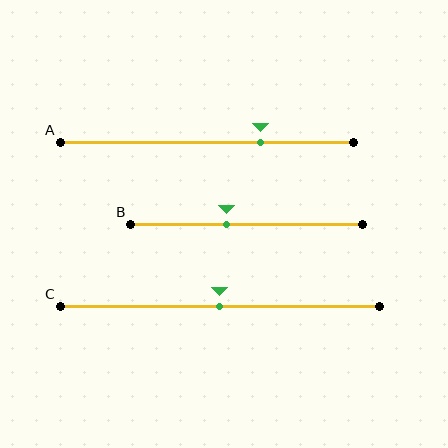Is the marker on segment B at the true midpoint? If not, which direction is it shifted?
No, the marker on segment B is shifted to the left by about 8% of the segment length.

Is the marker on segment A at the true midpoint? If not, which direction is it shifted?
No, the marker on segment A is shifted to the right by about 18% of the segment length.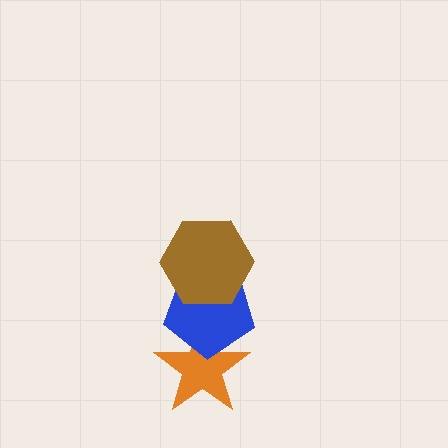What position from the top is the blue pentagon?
The blue pentagon is 2nd from the top.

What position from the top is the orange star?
The orange star is 3rd from the top.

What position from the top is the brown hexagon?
The brown hexagon is 1st from the top.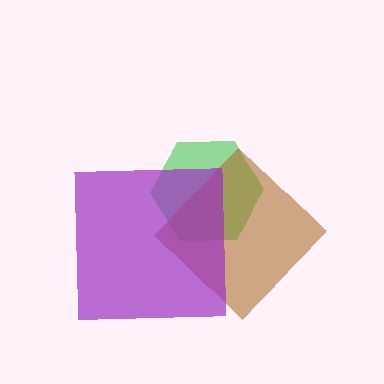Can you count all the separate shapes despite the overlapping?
Yes, there are 3 separate shapes.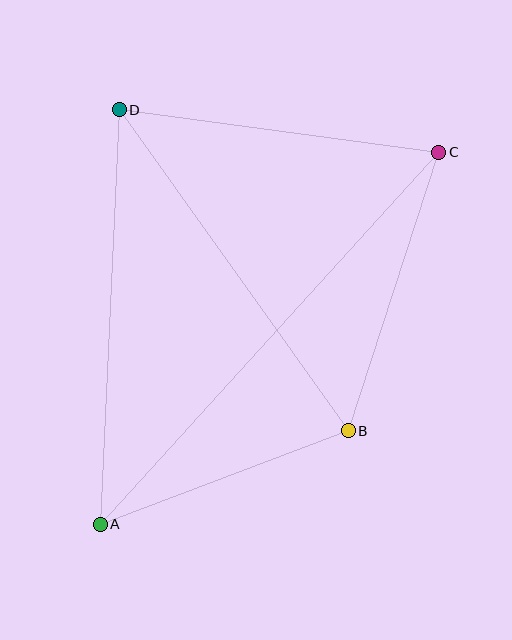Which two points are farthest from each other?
Points A and C are farthest from each other.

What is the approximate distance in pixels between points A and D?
The distance between A and D is approximately 415 pixels.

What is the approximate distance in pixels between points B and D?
The distance between B and D is approximately 394 pixels.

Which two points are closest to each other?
Points A and B are closest to each other.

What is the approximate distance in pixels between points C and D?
The distance between C and D is approximately 322 pixels.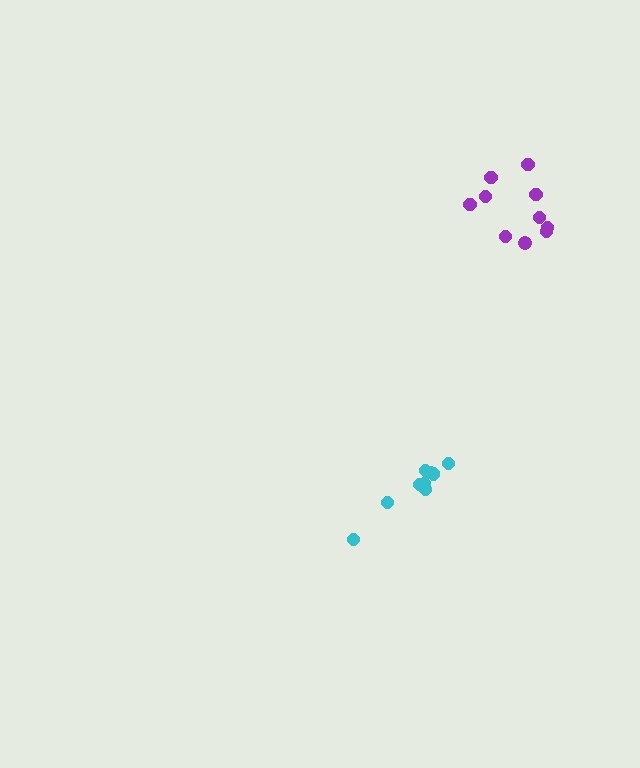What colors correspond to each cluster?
The clusters are colored: purple, cyan.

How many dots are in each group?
Group 1: 10 dots, Group 2: 9 dots (19 total).